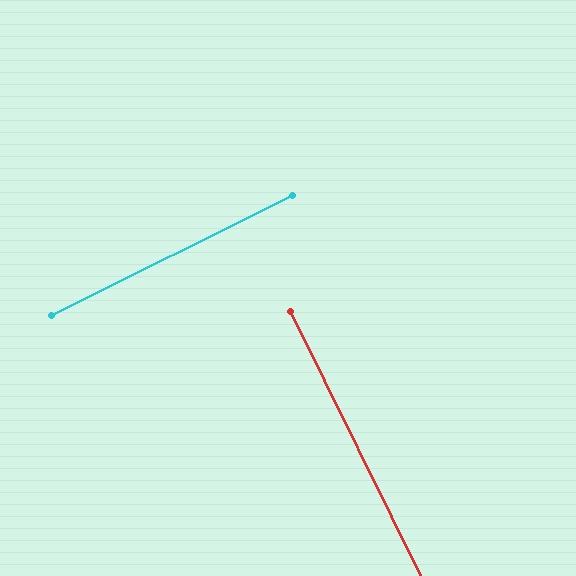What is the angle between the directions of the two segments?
Approximately 90 degrees.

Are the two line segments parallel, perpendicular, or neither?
Perpendicular — they meet at approximately 90°.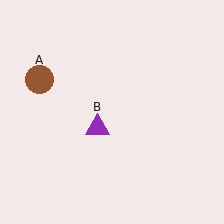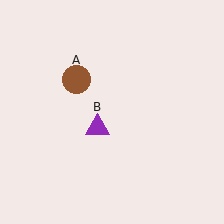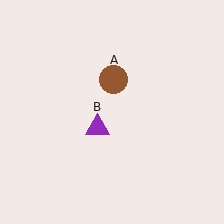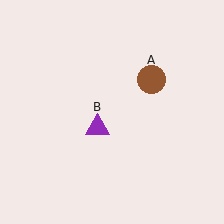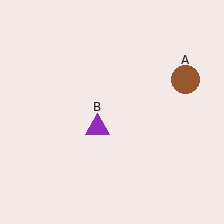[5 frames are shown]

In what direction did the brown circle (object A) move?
The brown circle (object A) moved right.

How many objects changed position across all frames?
1 object changed position: brown circle (object A).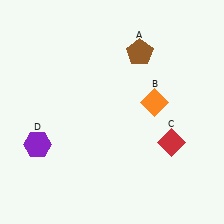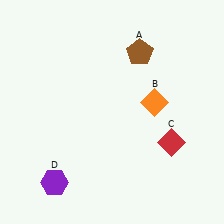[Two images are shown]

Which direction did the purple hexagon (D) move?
The purple hexagon (D) moved down.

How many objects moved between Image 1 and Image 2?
1 object moved between the two images.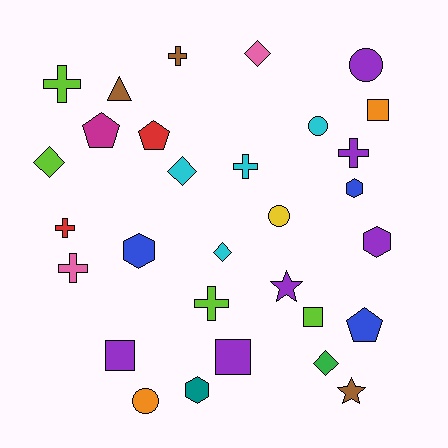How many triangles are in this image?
There is 1 triangle.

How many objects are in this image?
There are 30 objects.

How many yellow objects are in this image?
There is 1 yellow object.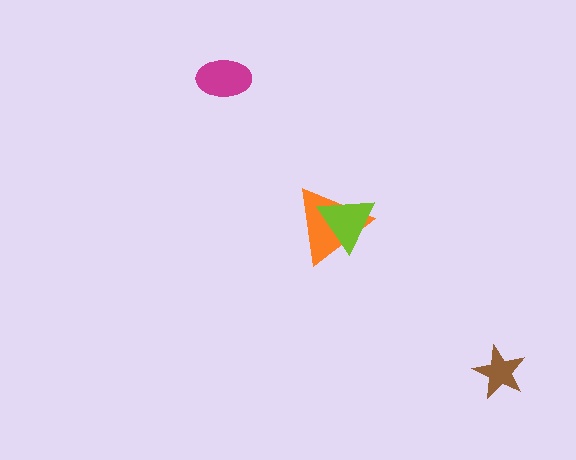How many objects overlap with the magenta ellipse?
0 objects overlap with the magenta ellipse.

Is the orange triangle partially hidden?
Yes, it is partially covered by another shape.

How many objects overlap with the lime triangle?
1 object overlaps with the lime triangle.